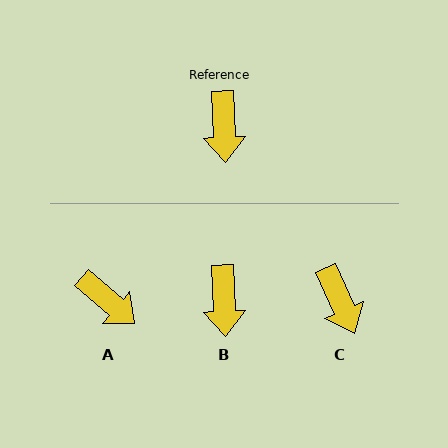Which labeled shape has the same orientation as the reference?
B.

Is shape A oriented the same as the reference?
No, it is off by about 47 degrees.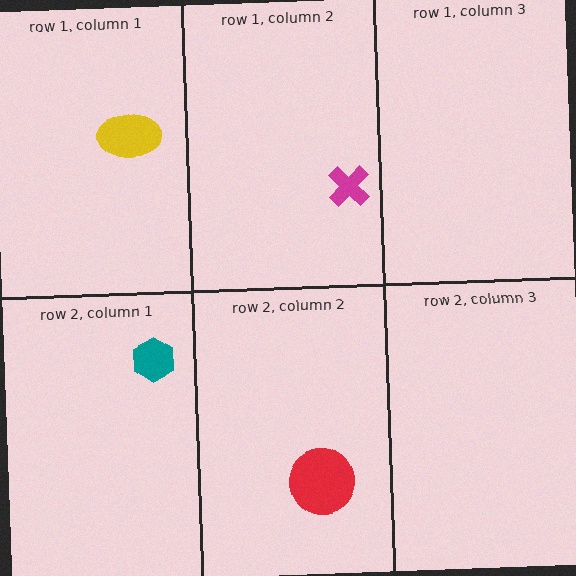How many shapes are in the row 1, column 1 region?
1.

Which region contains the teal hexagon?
The row 2, column 1 region.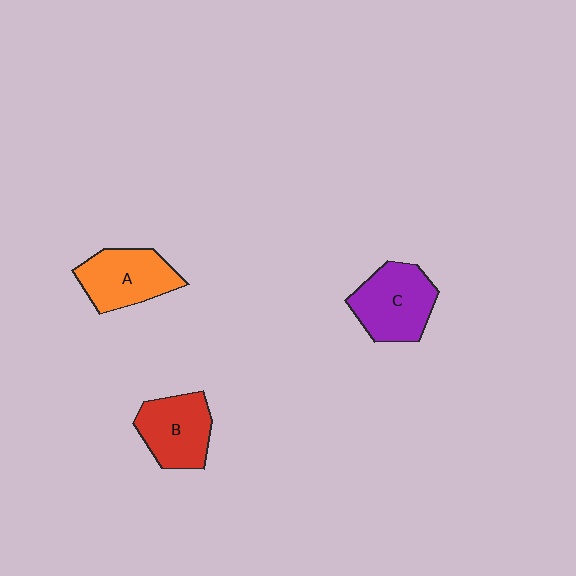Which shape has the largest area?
Shape C (purple).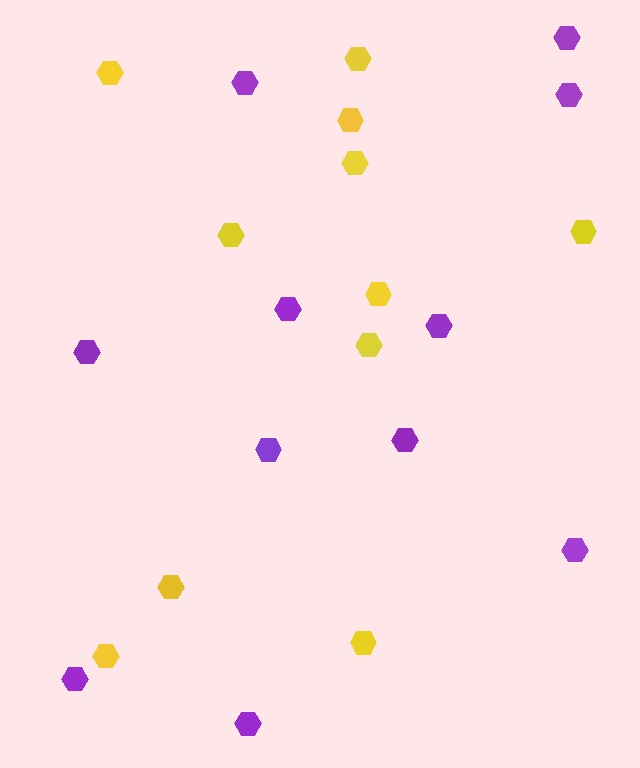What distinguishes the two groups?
There are 2 groups: one group of purple hexagons (11) and one group of yellow hexagons (11).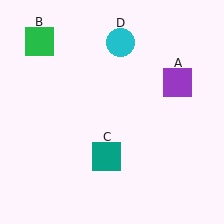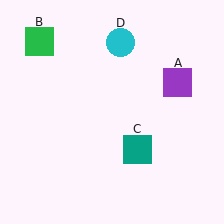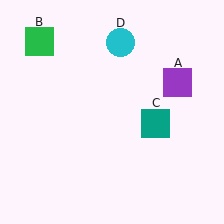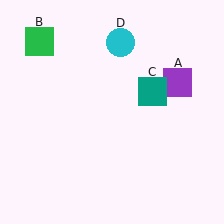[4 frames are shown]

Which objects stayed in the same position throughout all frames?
Purple square (object A) and green square (object B) and cyan circle (object D) remained stationary.